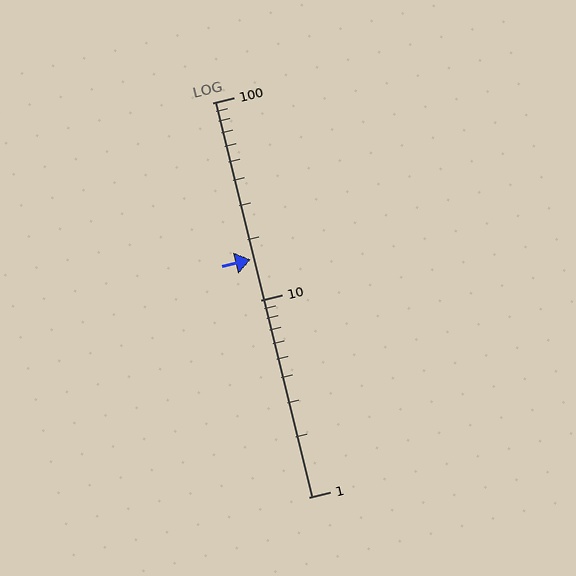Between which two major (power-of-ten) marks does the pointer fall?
The pointer is between 10 and 100.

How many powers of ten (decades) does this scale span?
The scale spans 2 decades, from 1 to 100.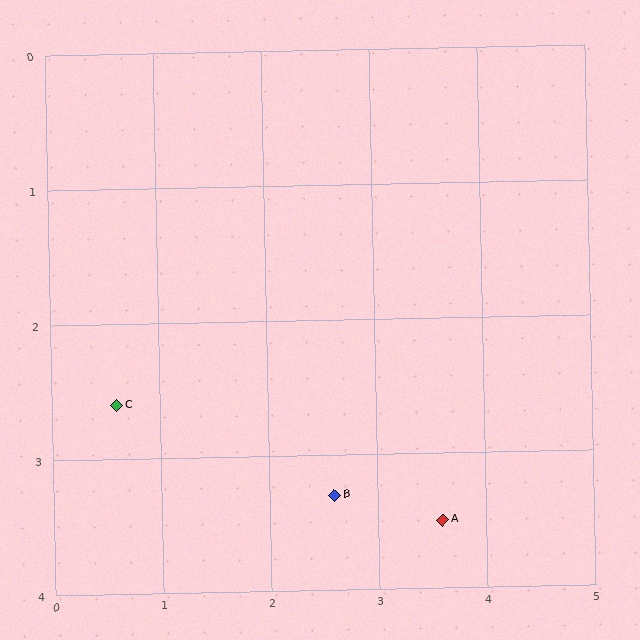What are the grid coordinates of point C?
Point C is at approximately (0.6, 2.6).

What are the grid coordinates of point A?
Point A is at approximately (3.6, 3.5).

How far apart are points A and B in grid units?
Points A and B are about 1.0 grid units apart.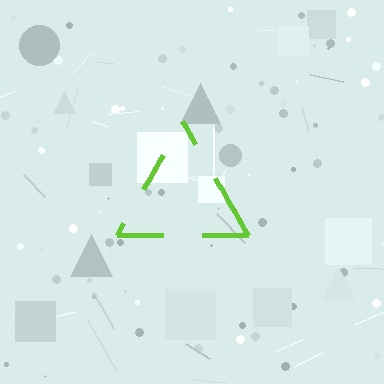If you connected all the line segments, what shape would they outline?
They would outline a triangle.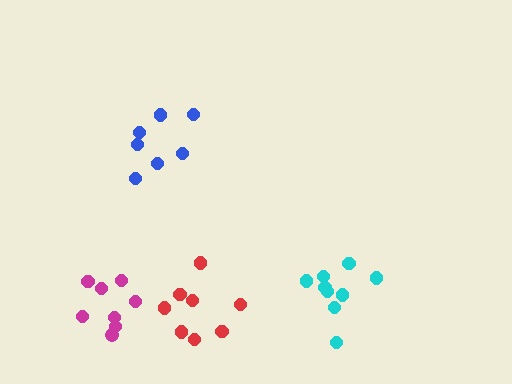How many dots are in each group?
Group 1: 8 dots, Group 2: 9 dots, Group 3: 7 dots, Group 4: 8 dots (32 total).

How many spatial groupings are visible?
There are 4 spatial groupings.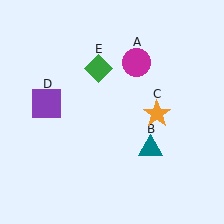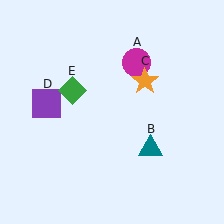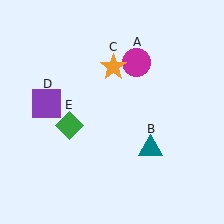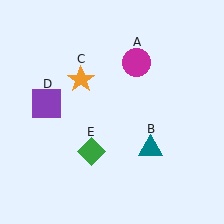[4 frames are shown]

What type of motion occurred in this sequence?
The orange star (object C), green diamond (object E) rotated counterclockwise around the center of the scene.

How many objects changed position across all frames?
2 objects changed position: orange star (object C), green diamond (object E).